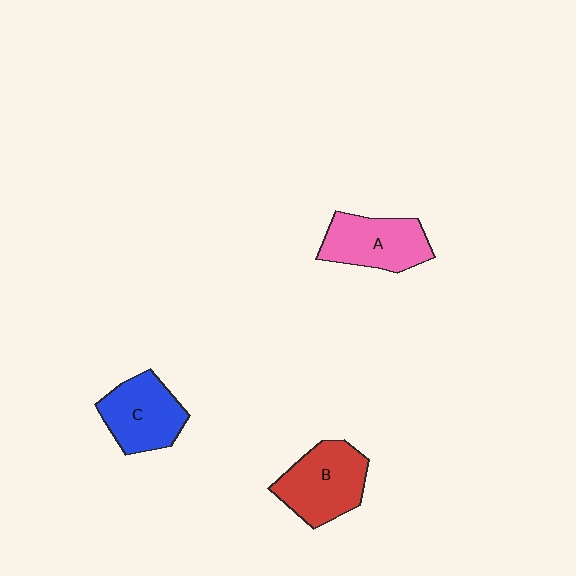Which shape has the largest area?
Shape B (red).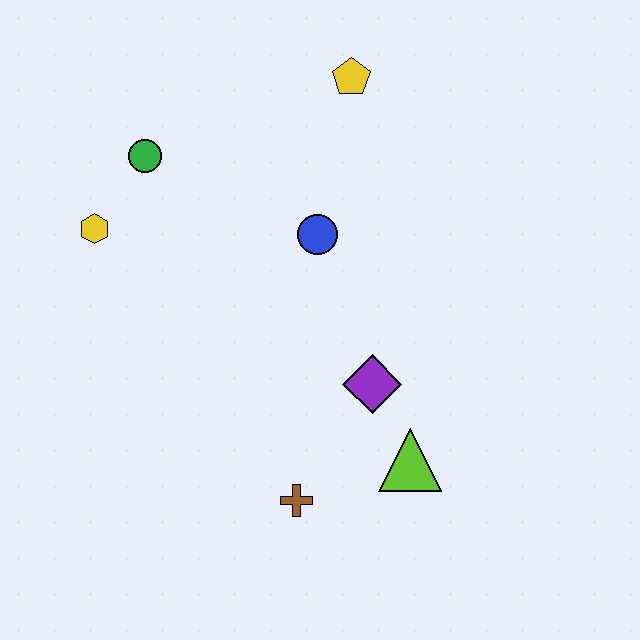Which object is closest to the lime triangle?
The purple diamond is closest to the lime triangle.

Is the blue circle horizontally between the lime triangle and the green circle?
Yes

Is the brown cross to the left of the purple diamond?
Yes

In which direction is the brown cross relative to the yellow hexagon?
The brown cross is below the yellow hexagon.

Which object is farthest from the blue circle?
The brown cross is farthest from the blue circle.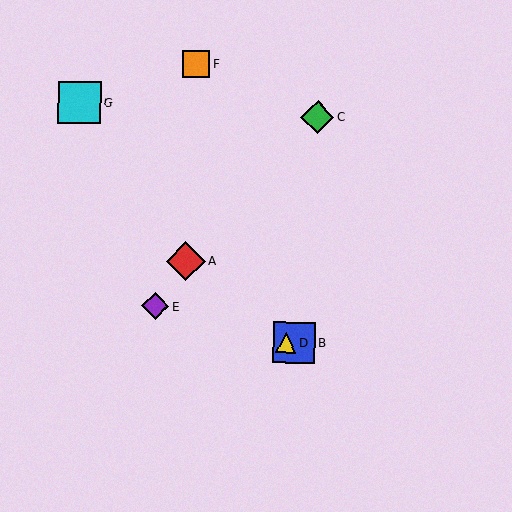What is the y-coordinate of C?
Object C is at y≈117.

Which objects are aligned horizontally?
Objects B, D are aligned horizontally.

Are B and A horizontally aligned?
No, B is at y≈343 and A is at y≈261.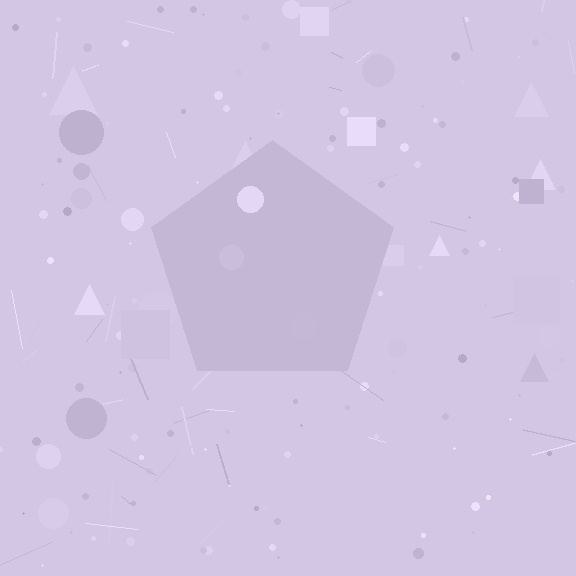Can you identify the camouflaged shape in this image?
The camouflaged shape is a pentagon.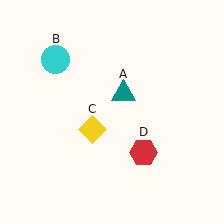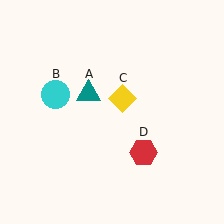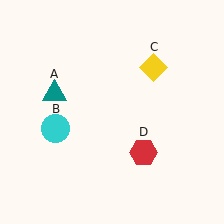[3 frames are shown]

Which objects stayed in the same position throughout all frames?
Red hexagon (object D) remained stationary.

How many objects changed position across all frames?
3 objects changed position: teal triangle (object A), cyan circle (object B), yellow diamond (object C).